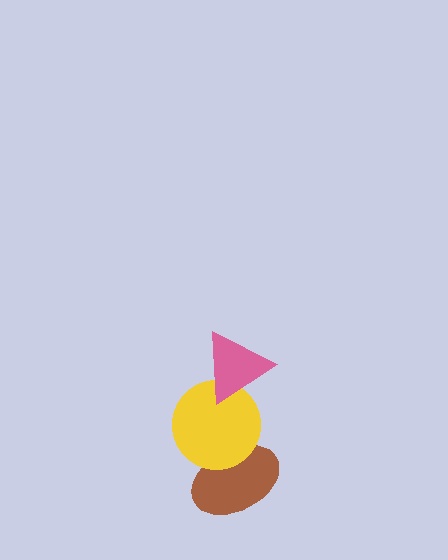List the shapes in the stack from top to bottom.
From top to bottom: the pink triangle, the yellow circle, the brown ellipse.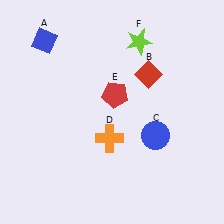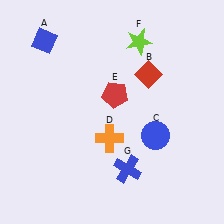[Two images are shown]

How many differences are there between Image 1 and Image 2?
There is 1 difference between the two images.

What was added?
A blue cross (G) was added in Image 2.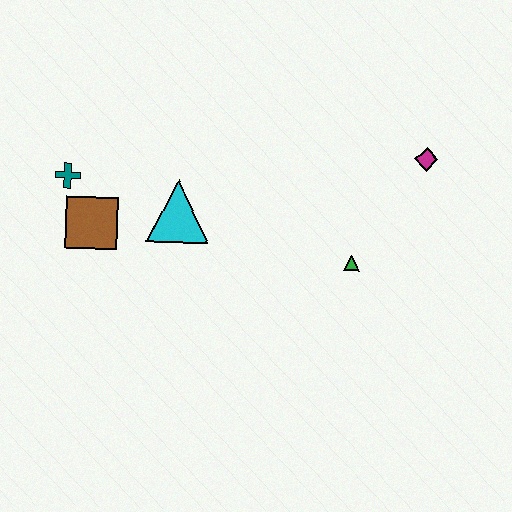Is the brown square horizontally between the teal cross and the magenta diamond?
Yes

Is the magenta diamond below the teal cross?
No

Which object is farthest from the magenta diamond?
The teal cross is farthest from the magenta diamond.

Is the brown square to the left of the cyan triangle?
Yes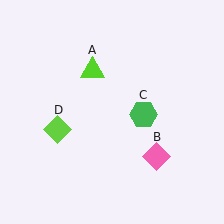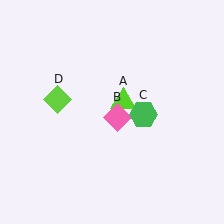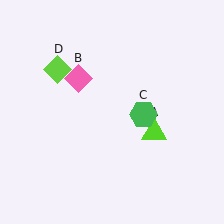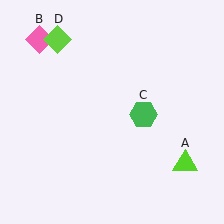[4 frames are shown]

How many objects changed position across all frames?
3 objects changed position: lime triangle (object A), pink diamond (object B), lime diamond (object D).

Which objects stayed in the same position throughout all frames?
Green hexagon (object C) remained stationary.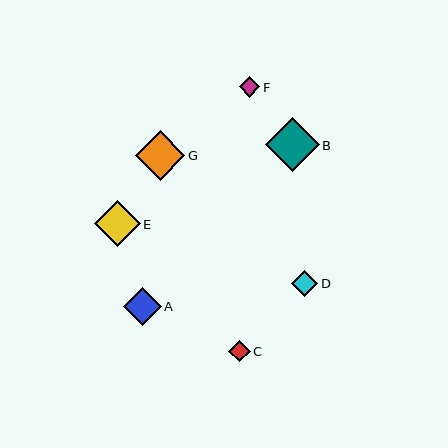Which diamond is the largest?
Diamond B is the largest with a size of approximately 54 pixels.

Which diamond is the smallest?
Diamond F is the smallest with a size of approximately 20 pixels.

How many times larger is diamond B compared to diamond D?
Diamond B is approximately 2.0 times the size of diamond D.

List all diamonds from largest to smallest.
From largest to smallest: B, G, E, A, D, C, F.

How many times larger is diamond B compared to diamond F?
Diamond B is approximately 2.7 times the size of diamond F.